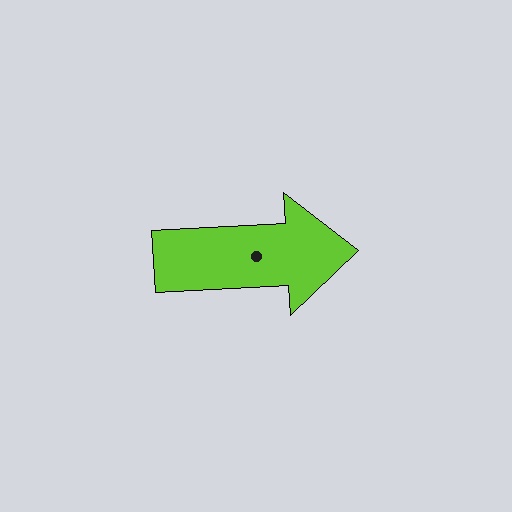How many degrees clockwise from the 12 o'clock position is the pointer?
Approximately 87 degrees.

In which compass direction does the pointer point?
East.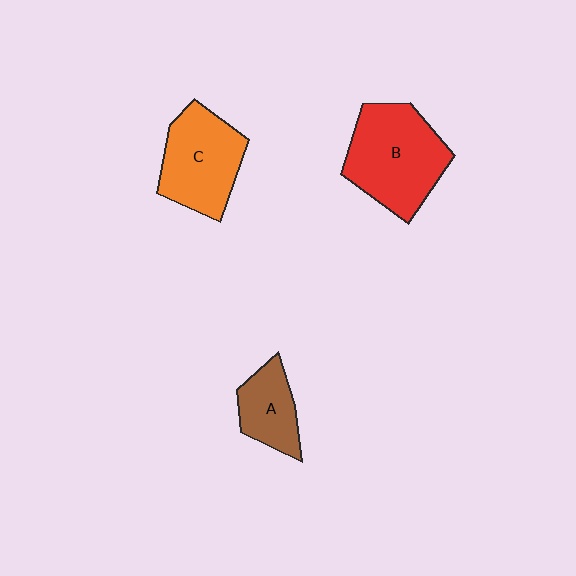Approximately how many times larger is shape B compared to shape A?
Approximately 2.0 times.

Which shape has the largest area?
Shape B (red).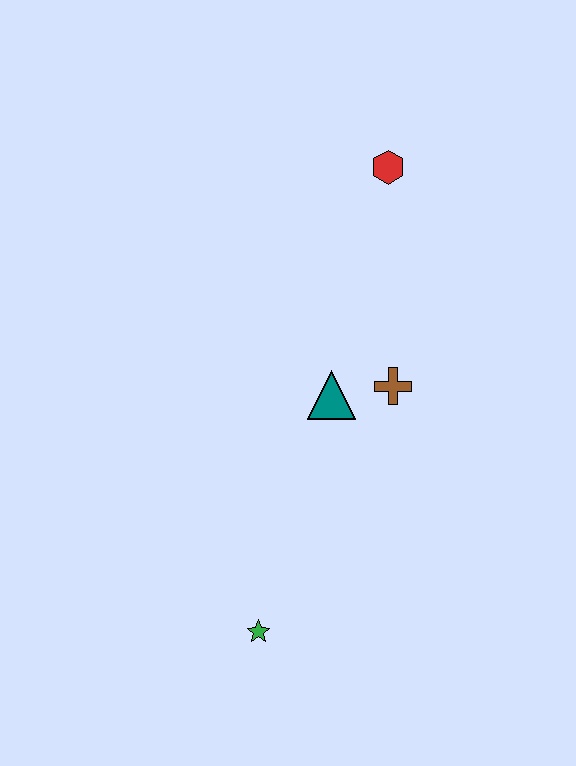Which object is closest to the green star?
The teal triangle is closest to the green star.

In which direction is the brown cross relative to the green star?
The brown cross is above the green star.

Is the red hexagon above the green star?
Yes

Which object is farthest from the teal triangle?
The green star is farthest from the teal triangle.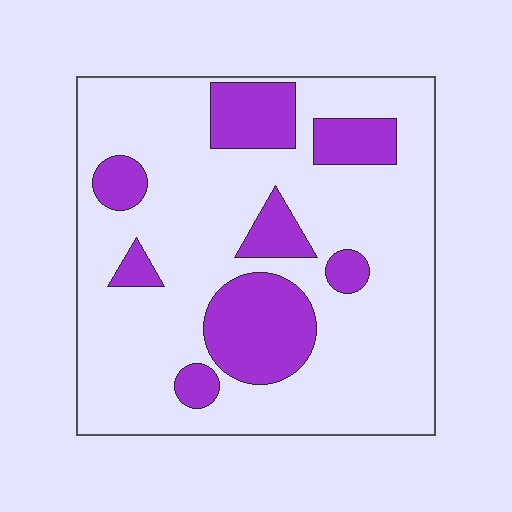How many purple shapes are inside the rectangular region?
8.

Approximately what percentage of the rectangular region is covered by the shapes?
Approximately 25%.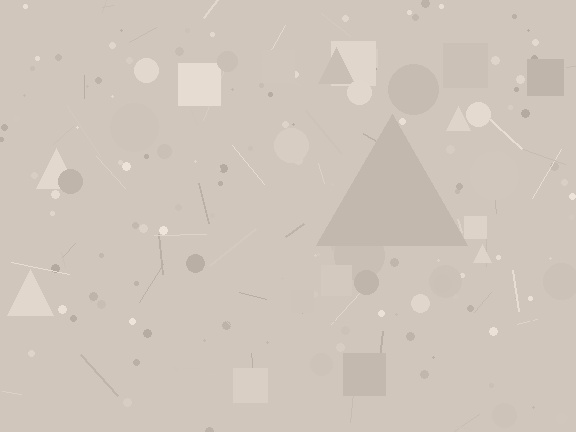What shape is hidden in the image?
A triangle is hidden in the image.